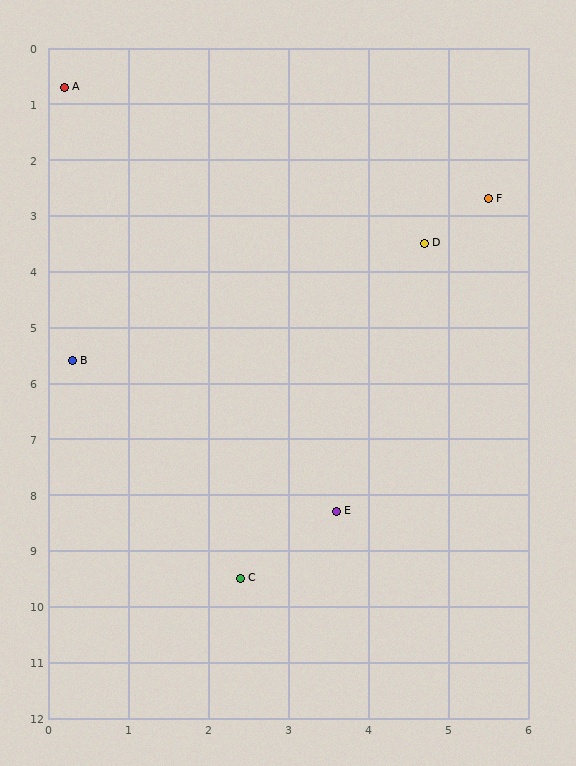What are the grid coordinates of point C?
Point C is at approximately (2.4, 9.5).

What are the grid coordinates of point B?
Point B is at approximately (0.3, 5.6).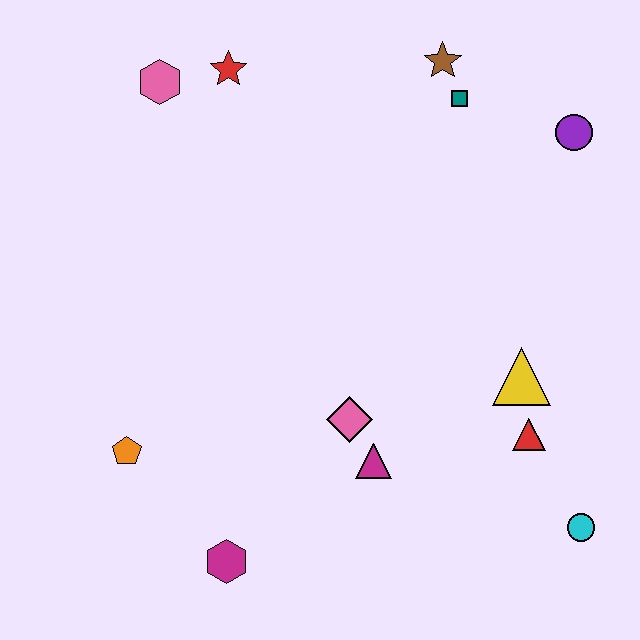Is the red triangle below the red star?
Yes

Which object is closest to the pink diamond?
The magenta triangle is closest to the pink diamond.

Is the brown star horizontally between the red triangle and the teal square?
No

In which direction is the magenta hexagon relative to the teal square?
The magenta hexagon is below the teal square.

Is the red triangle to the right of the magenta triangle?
Yes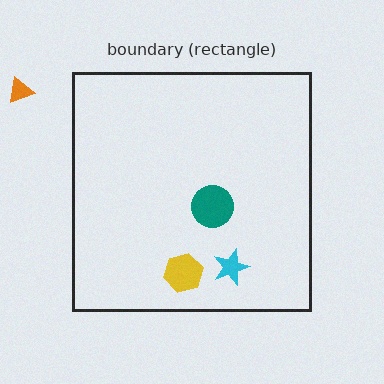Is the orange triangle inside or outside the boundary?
Outside.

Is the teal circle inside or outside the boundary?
Inside.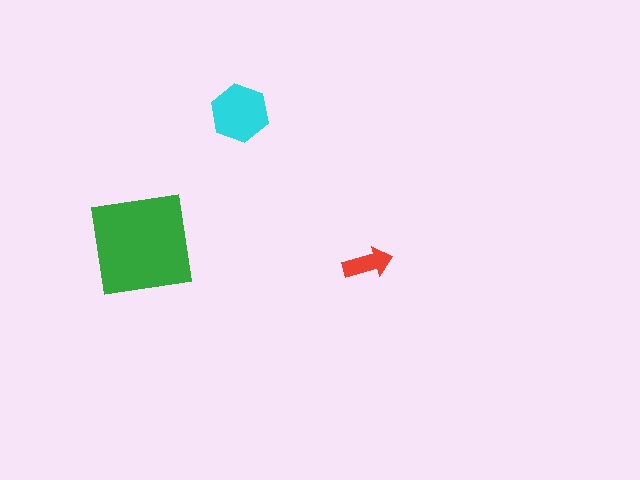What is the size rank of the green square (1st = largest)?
1st.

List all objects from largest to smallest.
The green square, the cyan hexagon, the red arrow.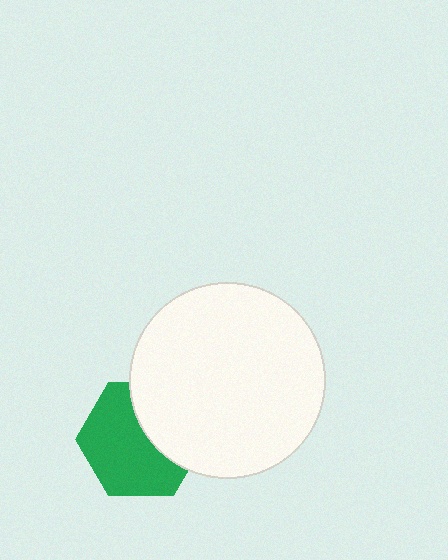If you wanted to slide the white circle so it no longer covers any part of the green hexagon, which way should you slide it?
Slide it right — that is the most direct way to separate the two shapes.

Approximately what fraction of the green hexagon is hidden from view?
Roughly 37% of the green hexagon is hidden behind the white circle.